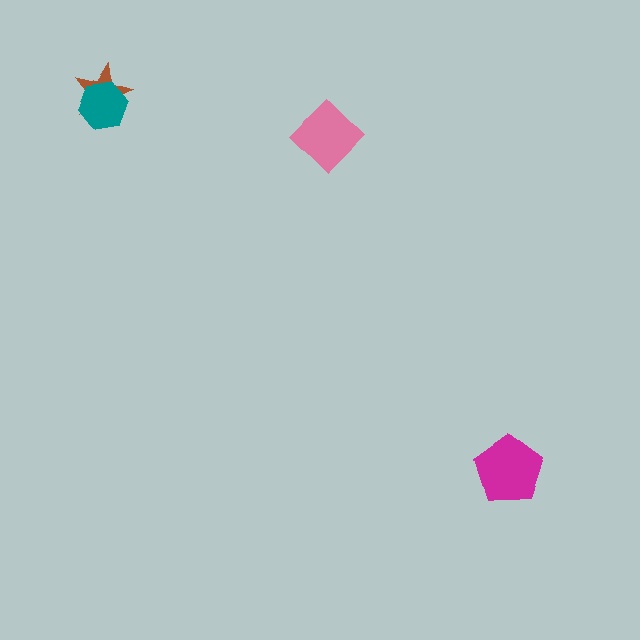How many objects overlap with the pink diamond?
0 objects overlap with the pink diamond.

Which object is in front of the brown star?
The teal hexagon is in front of the brown star.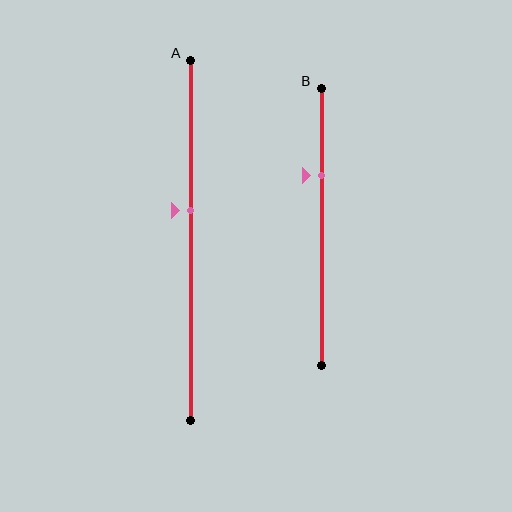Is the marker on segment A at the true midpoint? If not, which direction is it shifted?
No, the marker on segment A is shifted upward by about 8% of the segment length.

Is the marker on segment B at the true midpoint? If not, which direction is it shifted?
No, the marker on segment B is shifted upward by about 18% of the segment length.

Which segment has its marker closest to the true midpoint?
Segment A has its marker closest to the true midpoint.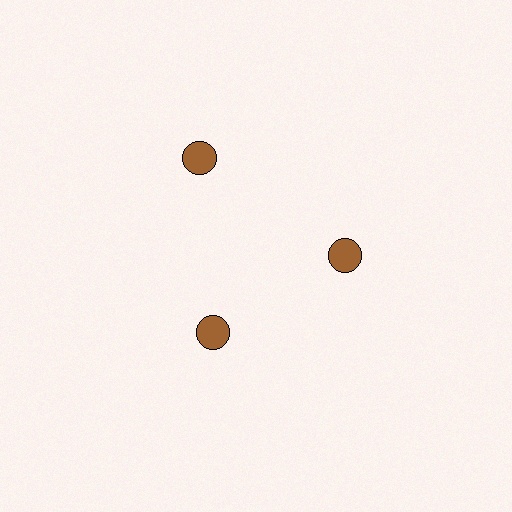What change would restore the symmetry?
The symmetry would be restored by moving it inward, back onto the ring so that all 3 circles sit at equal angles and equal distance from the center.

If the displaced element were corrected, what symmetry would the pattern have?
It would have 3-fold rotational symmetry — the pattern would map onto itself every 120 degrees.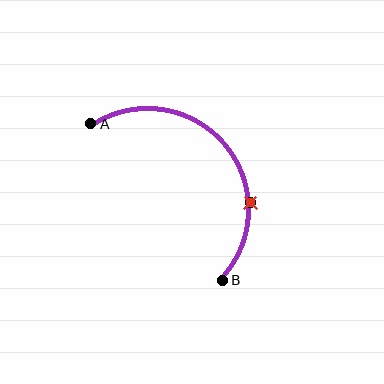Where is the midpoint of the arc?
The arc midpoint is the point on the curve farthest from the straight line joining A and B. It sits above and to the right of that line.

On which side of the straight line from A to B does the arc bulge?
The arc bulges above and to the right of the straight line connecting A and B.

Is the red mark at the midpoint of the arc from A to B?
No. The red mark lies on the arc but is closer to endpoint B. The arc midpoint would be at the point on the curve equidistant along the arc from both A and B.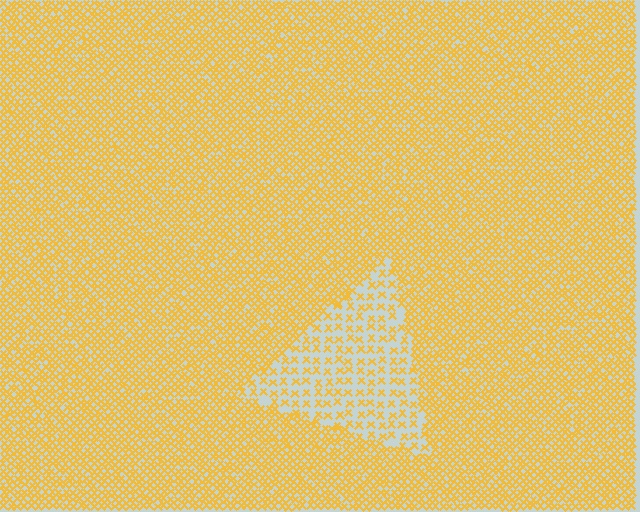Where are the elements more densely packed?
The elements are more densely packed outside the triangle boundary.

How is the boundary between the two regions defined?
The boundary is defined by a change in element density (approximately 2.4x ratio). All elements are the same color, size, and shape.